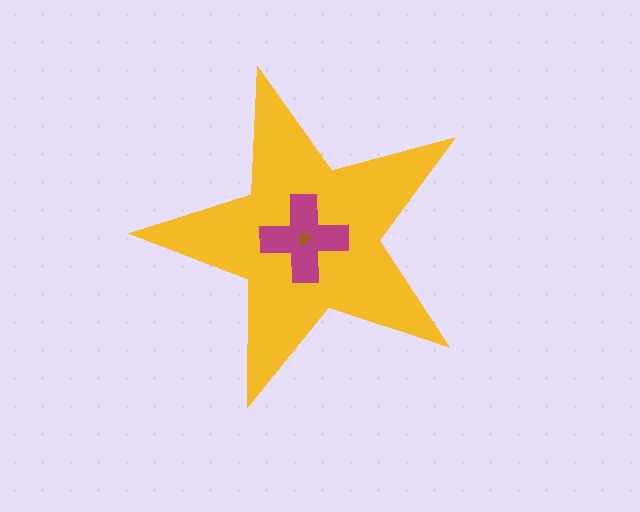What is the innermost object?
The brown trapezoid.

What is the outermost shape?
The yellow star.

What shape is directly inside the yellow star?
The magenta cross.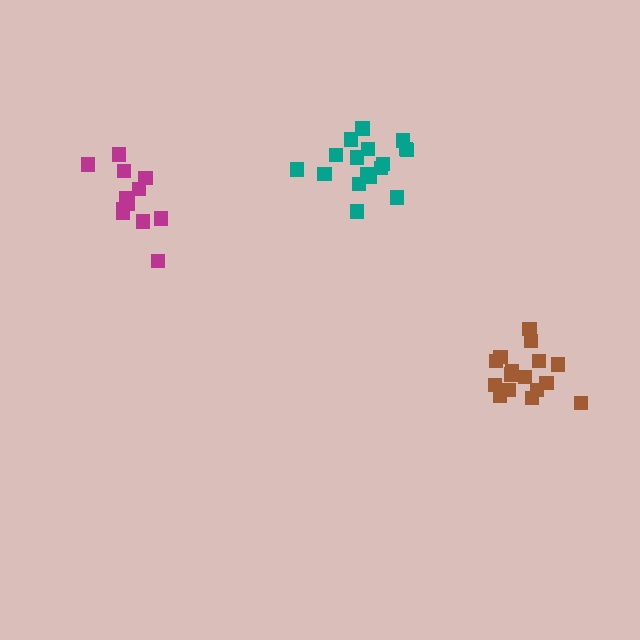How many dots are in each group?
Group 1: 18 dots, Group 2: 16 dots, Group 3: 12 dots (46 total).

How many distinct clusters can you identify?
There are 3 distinct clusters.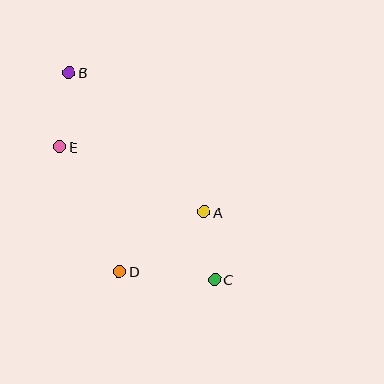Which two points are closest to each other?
Points A and C are closest to each other.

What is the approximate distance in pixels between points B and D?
The distance between B and D is approximately 205 pixels.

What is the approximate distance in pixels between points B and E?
The distance between B and E is approximately 75 pixels.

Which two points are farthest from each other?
Points B and C are farthest from each other.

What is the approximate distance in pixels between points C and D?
The distance between C and D is approximately 95 pixels.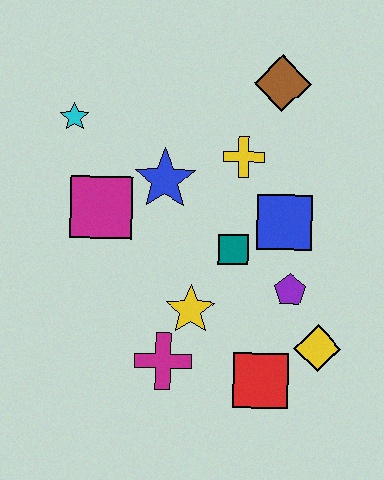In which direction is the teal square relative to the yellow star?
The teal square is above the yellow star.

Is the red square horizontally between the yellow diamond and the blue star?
Yes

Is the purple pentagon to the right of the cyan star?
Yes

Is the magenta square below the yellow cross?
Yes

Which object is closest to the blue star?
The magenta square is closest to the blue star.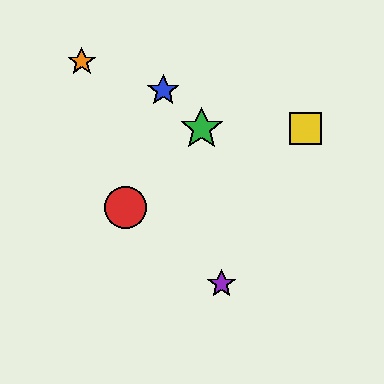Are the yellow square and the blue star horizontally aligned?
No, the yellow square is at y≈129 and the blue star is at y≈90.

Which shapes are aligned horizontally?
The green star, the yellow square are aligned horizontally.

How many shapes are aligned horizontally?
2 shapes (the green star, the yellow square) are aligned horizontally.